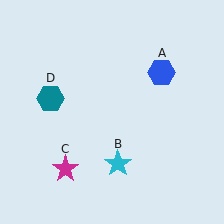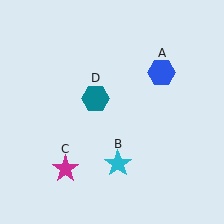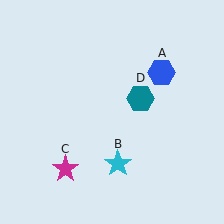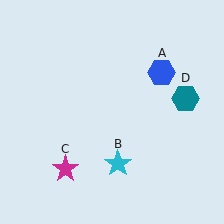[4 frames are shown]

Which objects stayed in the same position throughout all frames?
Blue hexagon (object A) and cyan star (object B) and magenta star (object C) remained stationary.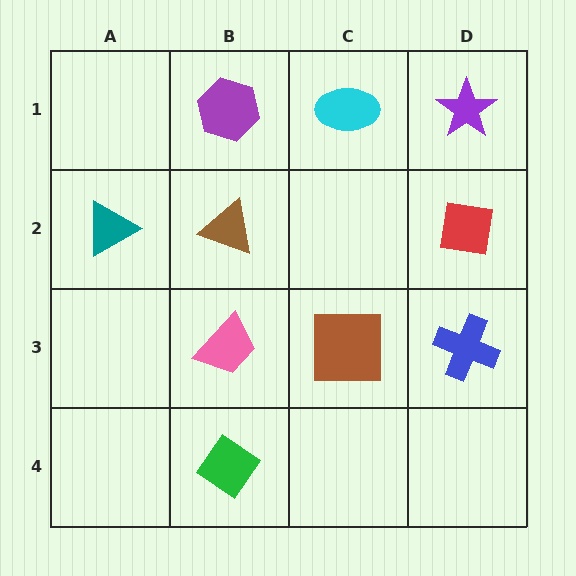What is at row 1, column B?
A purple hexagon.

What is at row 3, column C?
A brown square.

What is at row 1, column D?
A purple star.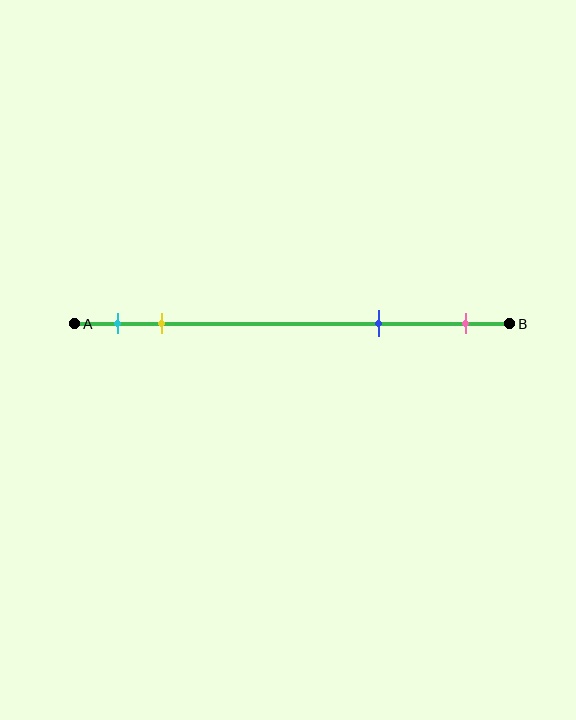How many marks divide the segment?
There are 4 marks dividing the segment.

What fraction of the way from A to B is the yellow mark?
The yellow mark is approximately 20% (0.2) of the way from A to B.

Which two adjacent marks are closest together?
The cyan and yellow marks are the closest adjacent pair.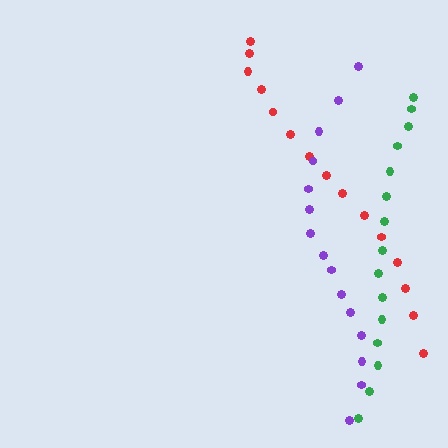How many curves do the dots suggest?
There are 3 distinct paths.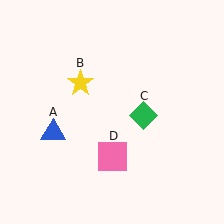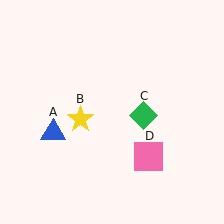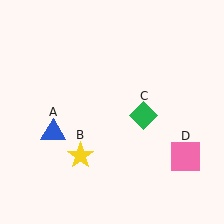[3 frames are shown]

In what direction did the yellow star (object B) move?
The yellow star (object B) moved down.